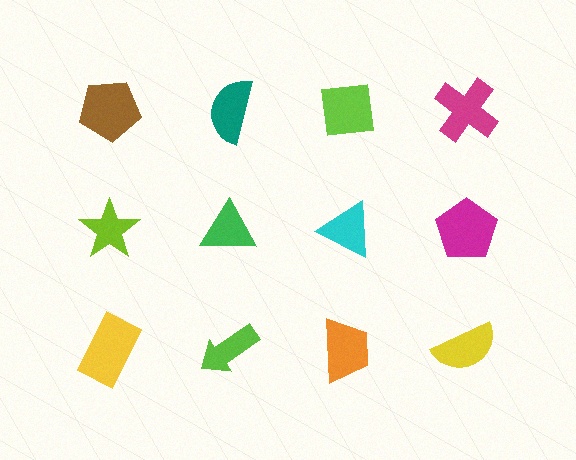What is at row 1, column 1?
A brown pentagon.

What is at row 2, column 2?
A green triangle.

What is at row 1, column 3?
A lime square.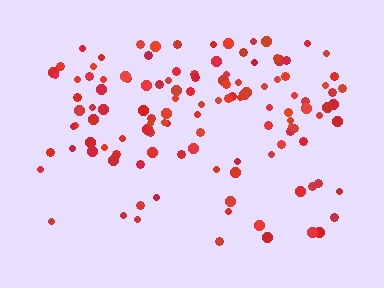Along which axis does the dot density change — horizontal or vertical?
Vertical.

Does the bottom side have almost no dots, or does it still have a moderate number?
Still a moderate number, just noticeably fewer than the top.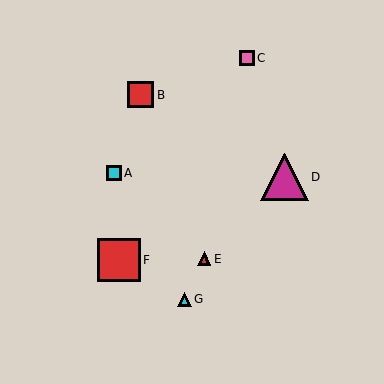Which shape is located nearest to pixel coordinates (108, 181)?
The cyan square (labeled A) at (114, 173) is nearest to that location.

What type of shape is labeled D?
Shape D is a magenta triangle.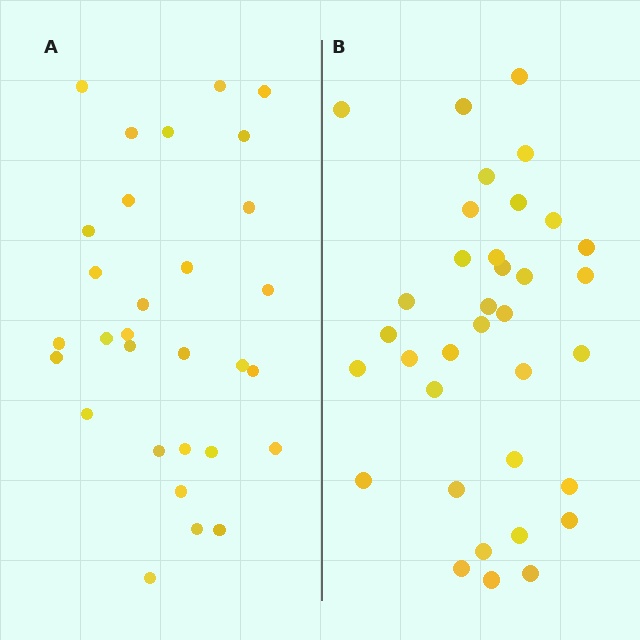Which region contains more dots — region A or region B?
Region B (the right region) has more dots.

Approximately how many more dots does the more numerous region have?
Region B has about 5 more dots than region A.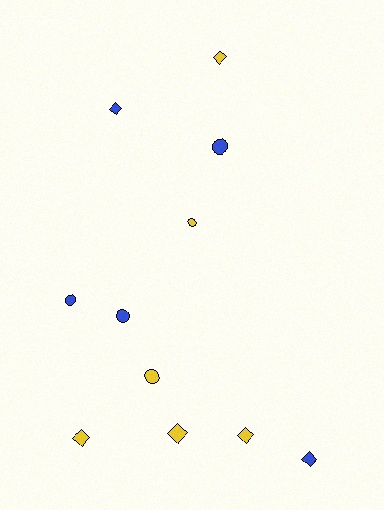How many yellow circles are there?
There are 2 yellow circles.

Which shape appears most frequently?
Diamond, with 6 objects.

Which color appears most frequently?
Yellow, with 6 objects.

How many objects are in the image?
There are 11 objects.